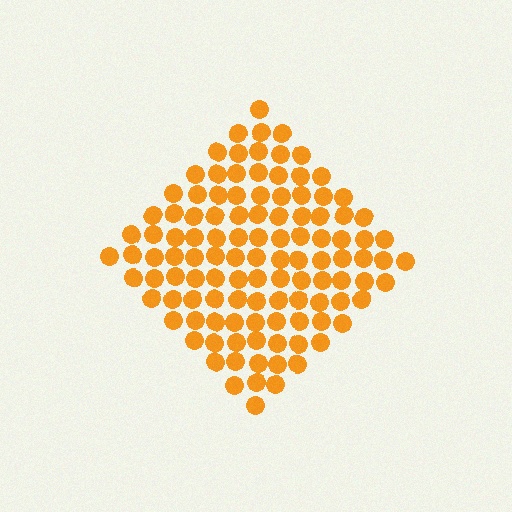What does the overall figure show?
The overall figure shows a diamond.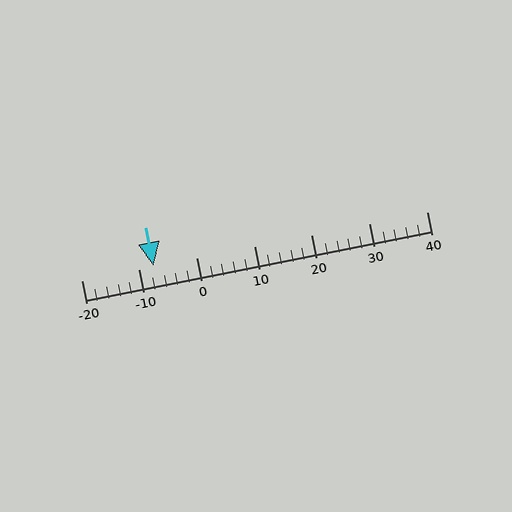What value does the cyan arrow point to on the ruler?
The cyan arrow points to approximately -7.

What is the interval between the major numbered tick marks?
The major tick marks are spaced 10 units apart.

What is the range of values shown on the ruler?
The ruler shows values from -20 to 40.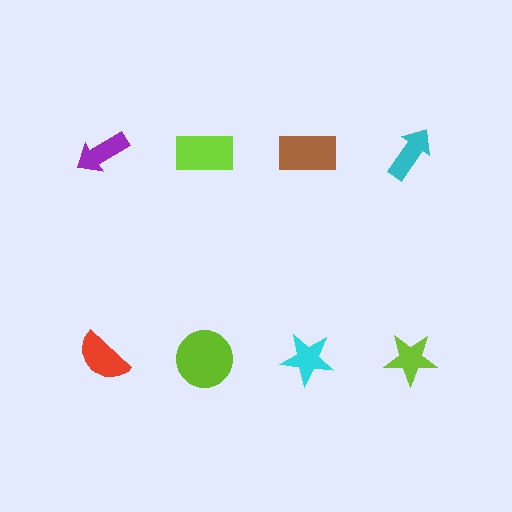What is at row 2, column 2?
A lime circle.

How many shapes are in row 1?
4 shapes.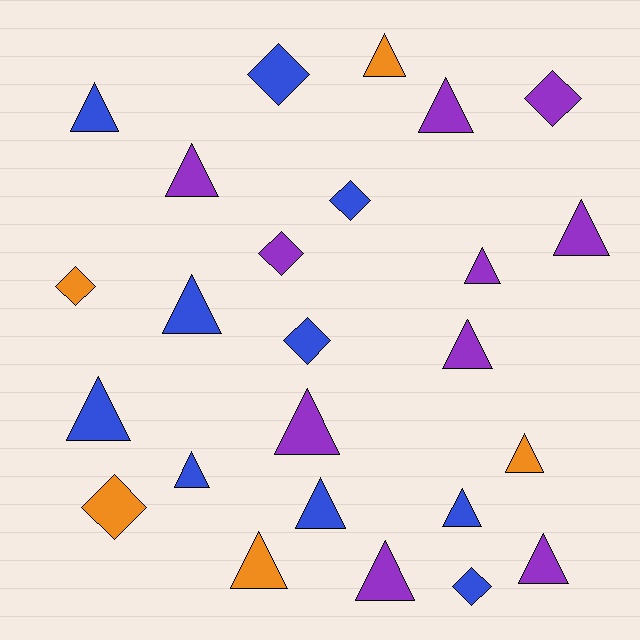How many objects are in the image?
There are 25 objects.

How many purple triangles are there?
There are 8 purple triangles.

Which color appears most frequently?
Purple, with 10 objects.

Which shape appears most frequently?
Triangle, with 17 objects.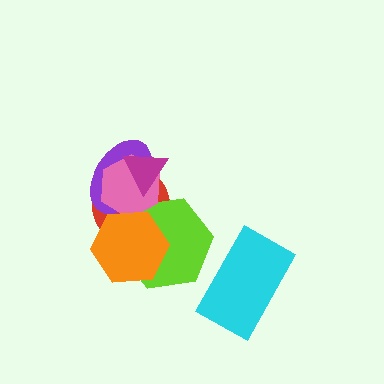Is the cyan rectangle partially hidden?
No, no other shape covers it.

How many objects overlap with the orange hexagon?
4 objects overlap with the orange hexagon.